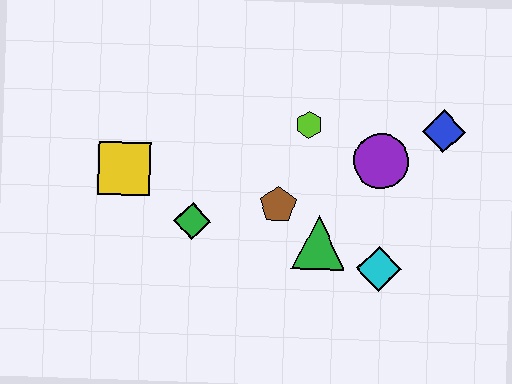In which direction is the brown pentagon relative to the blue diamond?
The brown pentagon is to the left of the blue diamond.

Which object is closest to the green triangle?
The brown pentagon is closest to the green triangle.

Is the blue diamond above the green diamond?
Yes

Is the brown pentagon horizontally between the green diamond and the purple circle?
Yes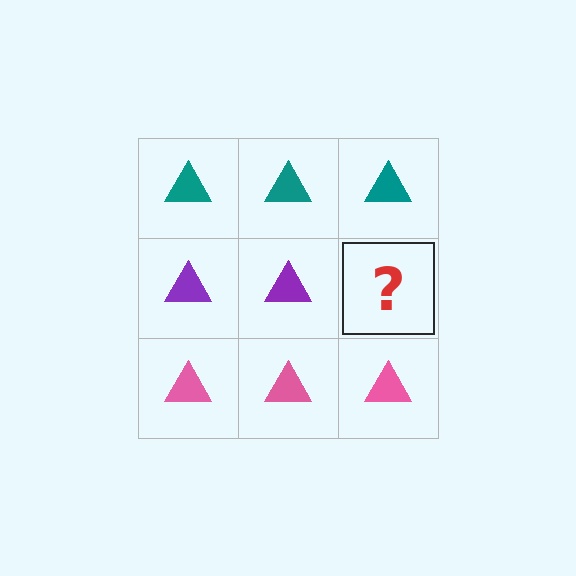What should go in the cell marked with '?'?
The missing cell should contain a purple triangle.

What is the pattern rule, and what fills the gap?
The rule is that each row has a consistent color. The gap should be filled with a purple triangle.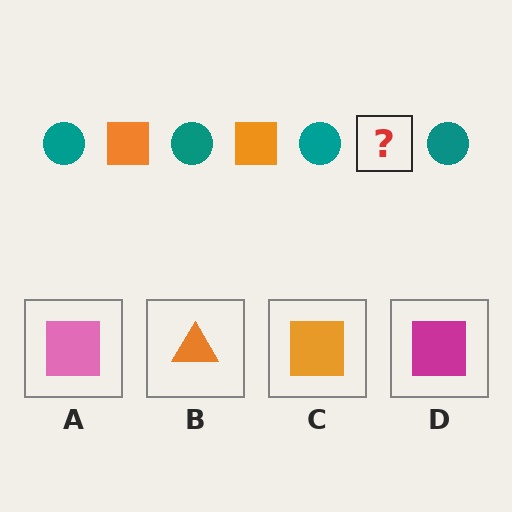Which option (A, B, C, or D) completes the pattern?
C.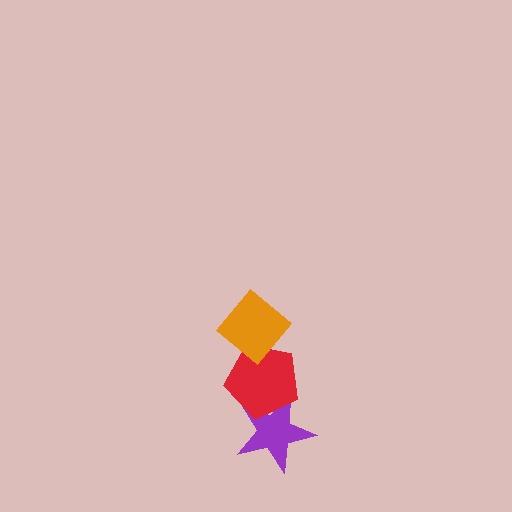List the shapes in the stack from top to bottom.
From top to bottom: the orange diamond, the red pentagon, the purple star.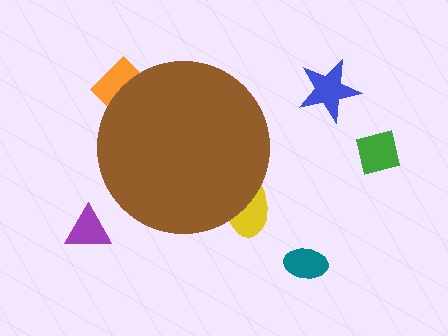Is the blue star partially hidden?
No, the blue star is fully visible.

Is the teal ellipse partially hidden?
No, the teal ellipse is fully visible.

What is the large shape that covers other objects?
A brown circle.